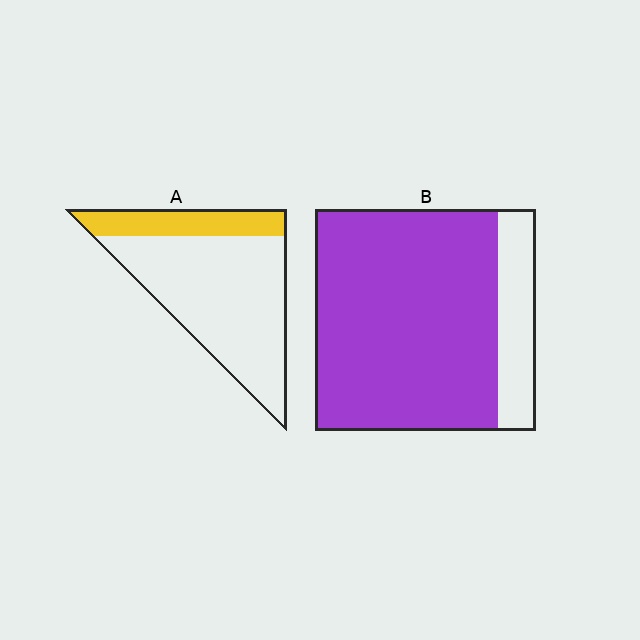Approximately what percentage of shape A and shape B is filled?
A is approximately 25% and B is approximately 85%.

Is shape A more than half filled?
No.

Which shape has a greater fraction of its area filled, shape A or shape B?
Shape B.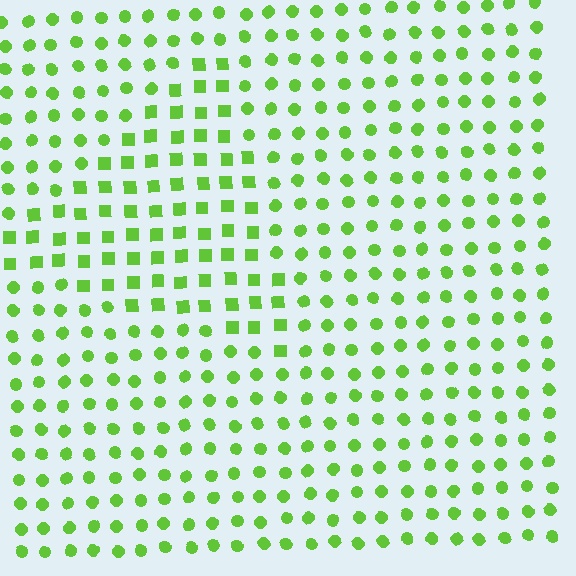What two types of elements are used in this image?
The image uses squares inside the triangle region and circles outside it.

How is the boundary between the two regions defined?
The boundary is defined by a change in element shape: squares inside vs. circles outside. All elements share the same color and spacing.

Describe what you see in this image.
The image is filled with small lime elements arranged in a uniform grid. A triangle-shaped region contains squares, while the surrounding area contains circles. The boundary is defined purely by the change in element shape.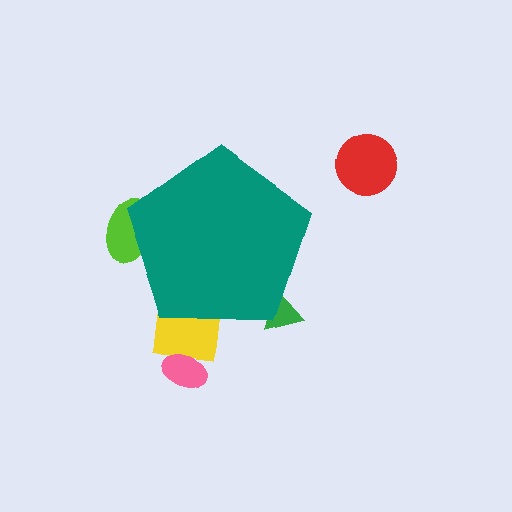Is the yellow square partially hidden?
Yes, the yellow square is partially hidden behind the teal pentagon.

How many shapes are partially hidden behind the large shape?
3 shapes are partially hidden.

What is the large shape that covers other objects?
A teal pentagon.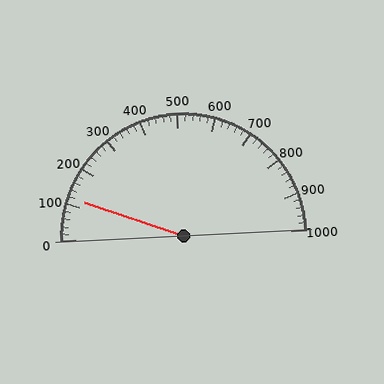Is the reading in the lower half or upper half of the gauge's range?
The reading is in the lower half of the range (0 to 1000).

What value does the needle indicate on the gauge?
The needle indicates approximately 120.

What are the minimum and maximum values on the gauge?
The gauge ranges from 0 to 1000.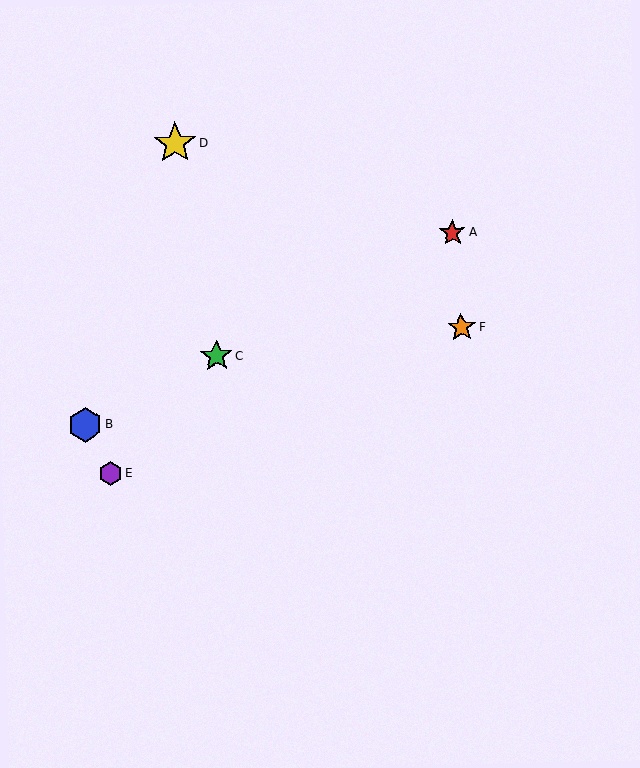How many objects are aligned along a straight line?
3 objects (A, B, C) are aligned along a straight line.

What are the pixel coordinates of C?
Object C is at (216, 356).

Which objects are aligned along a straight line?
Objects A, B, C are aligned along a straight line.